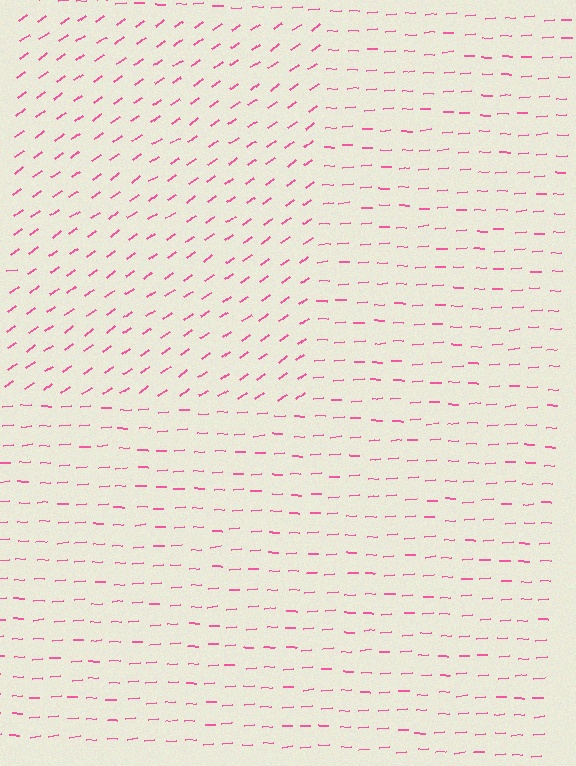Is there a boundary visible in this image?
Yes, there is a texture boundary formed by a change in line orientation.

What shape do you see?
I see a rectangle.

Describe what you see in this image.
The image is filled with small pink line segments. A rectangle region in the image has lines oriented differently from the surrounding lines, creating a visible texture boundary.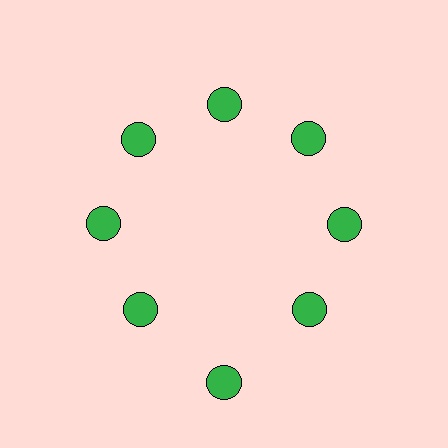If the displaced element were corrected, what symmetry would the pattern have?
It would have 8-fold rotational symmetry — the pattern would map onto itself every 45 degrees.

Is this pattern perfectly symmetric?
No. The 8 green circles are arranged in a ring, but one element near the 6 o'clock position is pushed outward from the center, breaking the 8-fold rotational symmetry.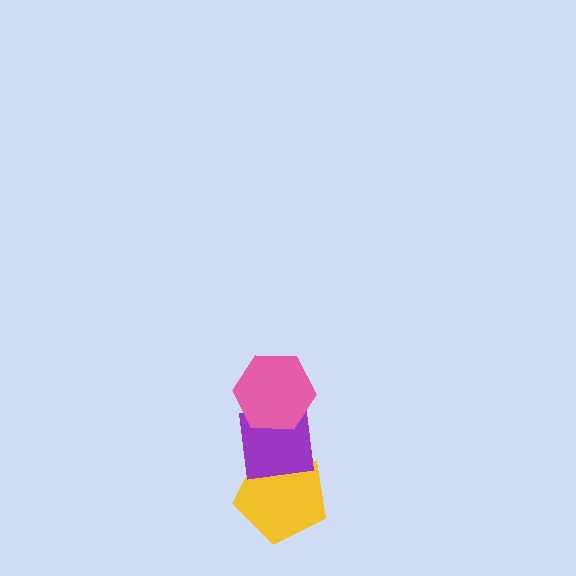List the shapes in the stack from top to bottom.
From top to bottom: the pink hexagon, the purple square, the yellow pentagon.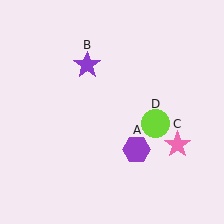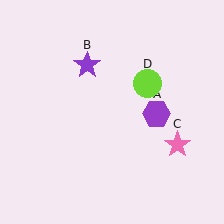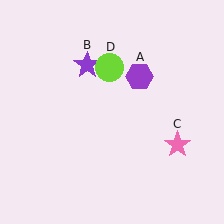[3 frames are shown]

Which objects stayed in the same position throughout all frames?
Purple star (object B) and pink star (object C) remained stationary.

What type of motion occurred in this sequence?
The purple hexagon (object A), lime circle (object D) rotated counterclockwise around the center of the scene.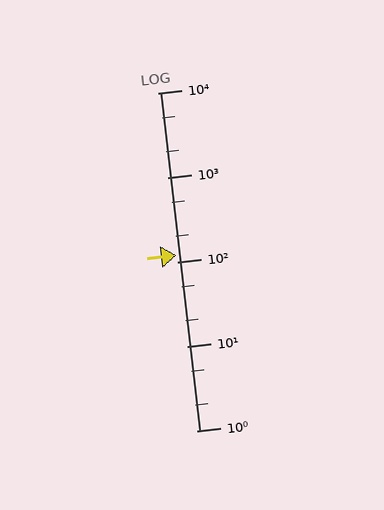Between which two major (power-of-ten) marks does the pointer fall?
The pointer is between 100 and 1000.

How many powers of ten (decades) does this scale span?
The scale spans 4 decades, from 1 to 10000.